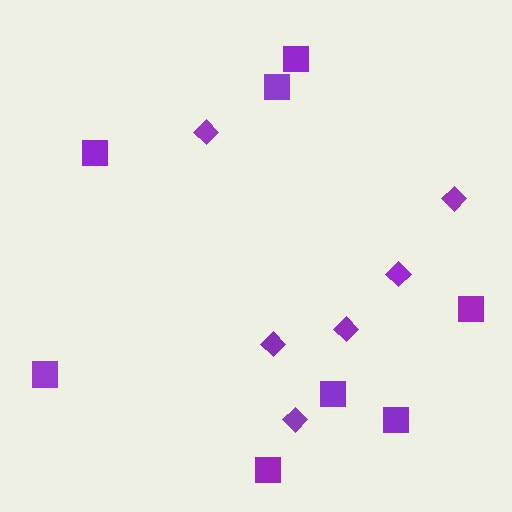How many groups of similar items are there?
There are 2 groups: one group of diamonds (6) and one group of squares (8).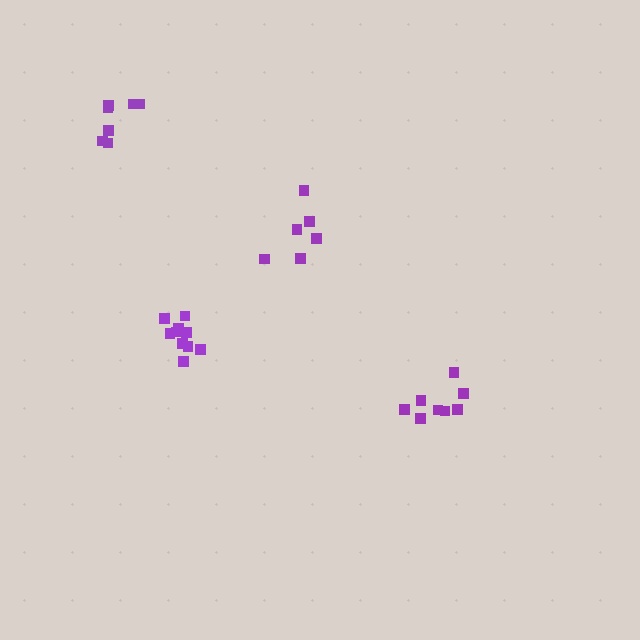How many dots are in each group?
Group 1: 6 dots, Group 2: 7 dots, Group 3: 8 dots, Group 4: 10 dots (31 total).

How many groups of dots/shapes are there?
There are 4 groups.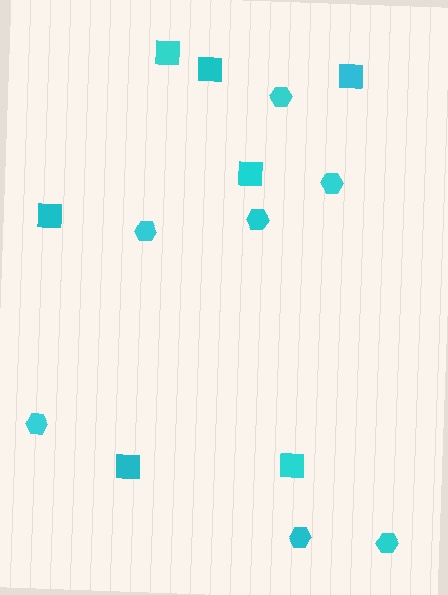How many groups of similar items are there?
There are 2 groups: one group of squares (7) and one group of hexagons (7).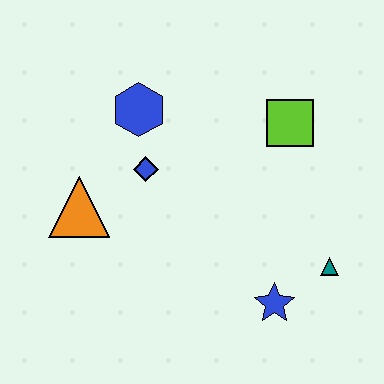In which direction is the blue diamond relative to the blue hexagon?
The blue diamond is below the blue hexagon.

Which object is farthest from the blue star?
The blue hexagon is farthest from the blue star.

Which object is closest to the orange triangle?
The blue diamond is closest to the orange triangle.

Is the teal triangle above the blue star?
Yes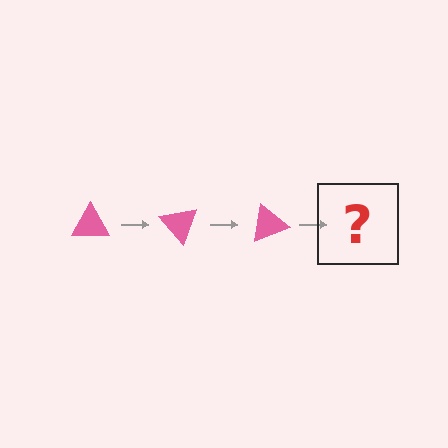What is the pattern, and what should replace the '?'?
The pattern is that the triangle rotates 50 degrees each step. The '?' should be a pink triangle rotated 150 degrees.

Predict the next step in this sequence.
The next step is a pink triangle rotated 150 degrees.